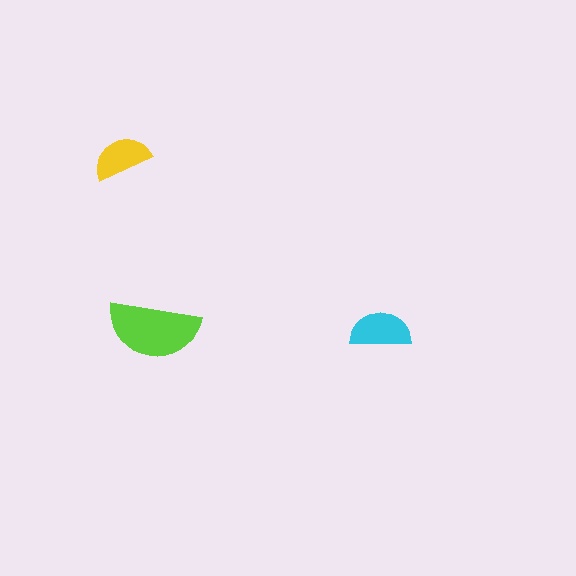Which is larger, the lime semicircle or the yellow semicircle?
The lime one.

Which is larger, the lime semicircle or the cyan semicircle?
The lime one.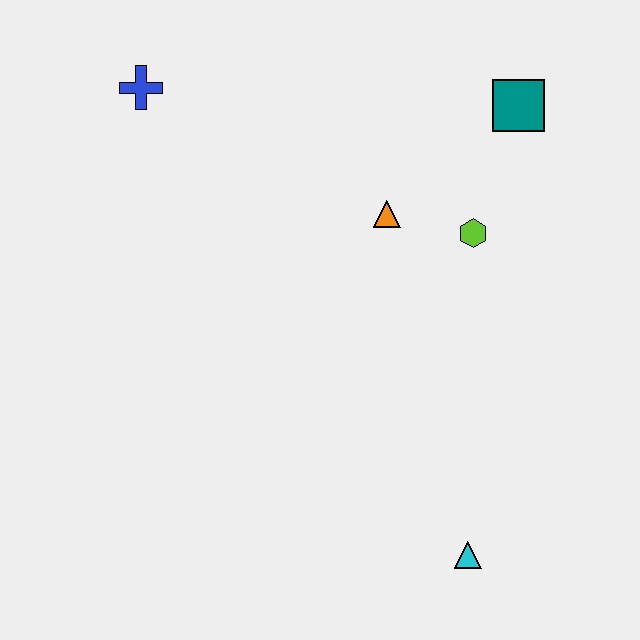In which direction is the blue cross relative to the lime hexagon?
The blue cross is to the left of the lime hexagon.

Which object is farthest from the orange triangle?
The cyan triangle is farthest from the orange triangle.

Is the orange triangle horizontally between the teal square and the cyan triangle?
No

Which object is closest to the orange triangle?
The lime hexagon is closest to the orange triangle.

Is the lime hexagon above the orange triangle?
No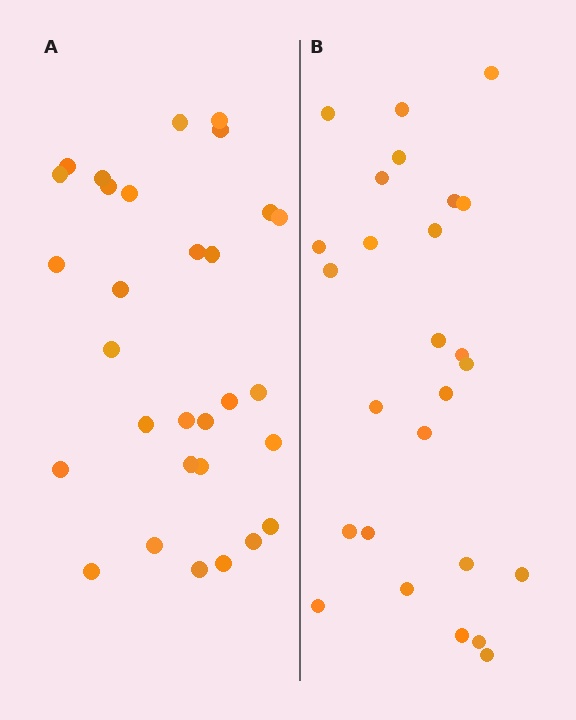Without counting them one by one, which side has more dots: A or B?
Region A (the left region) has more dots.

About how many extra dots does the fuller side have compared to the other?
Region A has about 4 more dots than region B.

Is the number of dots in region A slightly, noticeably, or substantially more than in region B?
Region A has only slightly more — the two regions are fairly close. The ratio is roughly 1.2 to 1.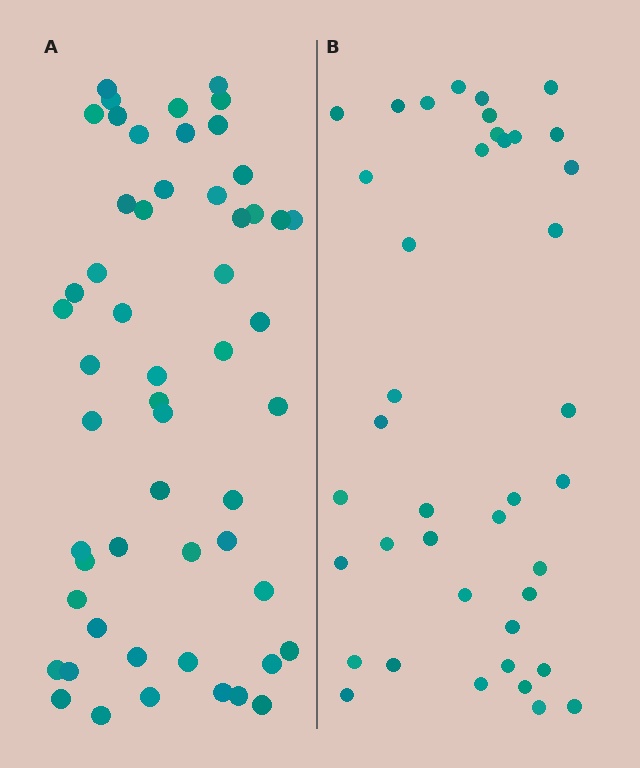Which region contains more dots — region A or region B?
Region A (the left region) has more dots.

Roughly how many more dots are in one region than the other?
Region A has approximately 15 more dots than region B.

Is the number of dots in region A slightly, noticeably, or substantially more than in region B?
Region A has noticeably more, but not dramatically so. The ratio is roughly 1.4 to 1.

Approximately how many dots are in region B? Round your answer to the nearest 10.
About 40 dots.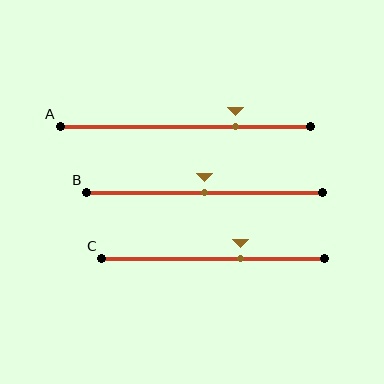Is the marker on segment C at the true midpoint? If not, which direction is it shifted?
No, the marker on segment C is shifted to the right by about 12% of the segment length.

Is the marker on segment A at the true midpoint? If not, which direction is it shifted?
No, the marker on segment A is shifted to the right by about 20% of the segment length.